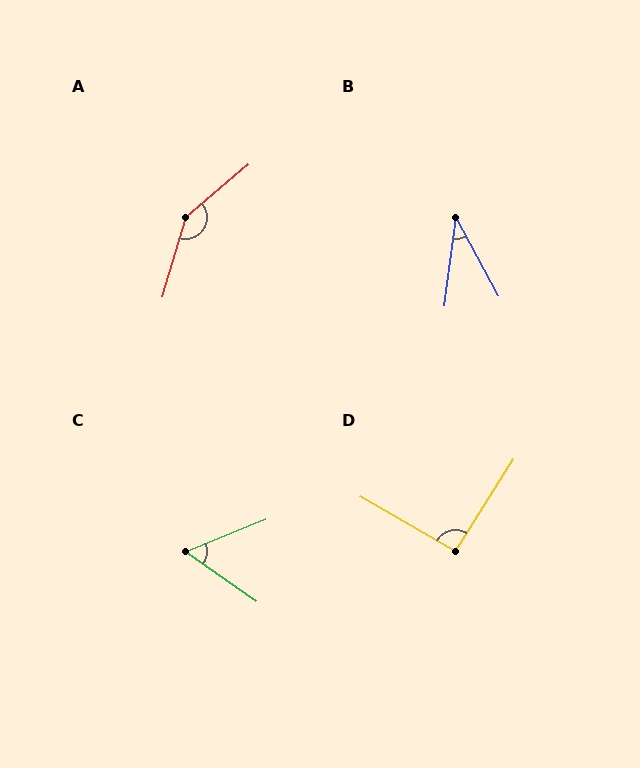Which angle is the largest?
A, at approximately 147 degrees.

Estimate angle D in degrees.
Approximately 92 degrees.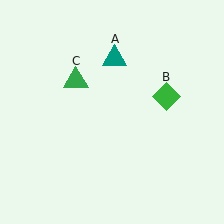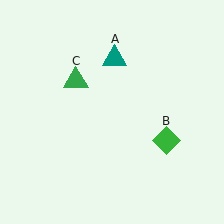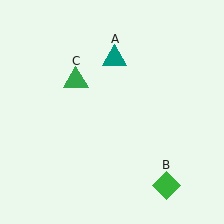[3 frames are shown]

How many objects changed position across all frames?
1 object changed position: green diamond (object B).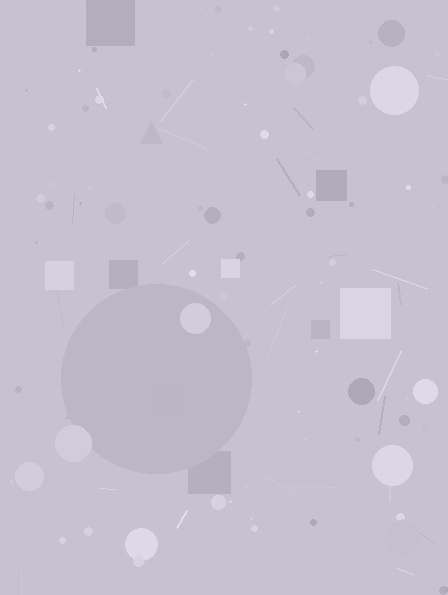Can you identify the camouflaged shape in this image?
The camouflaged shape is a circle.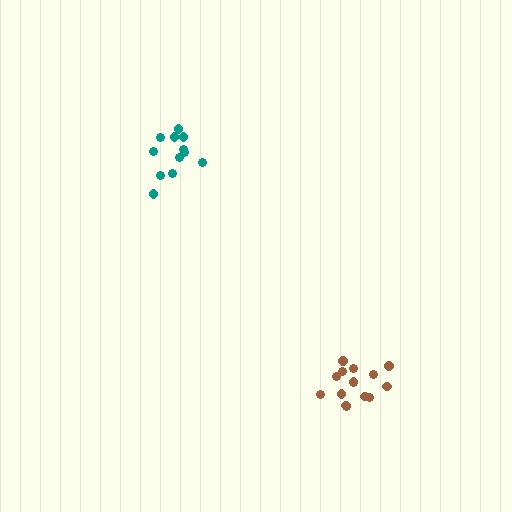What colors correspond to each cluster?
The clusters are colored: brown, teal.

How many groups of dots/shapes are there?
There are 2 groups.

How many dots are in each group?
Group 1: 15 dots, Group 2: 12 dots (27 total).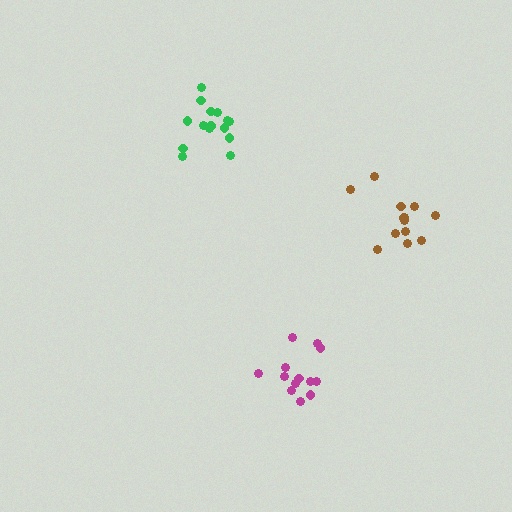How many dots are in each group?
Group 1: 15 dots, Group 2: 13 dots, Group 3: 13 dots (41 total).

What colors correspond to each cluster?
The clusters are colored: green, magenta, brown.